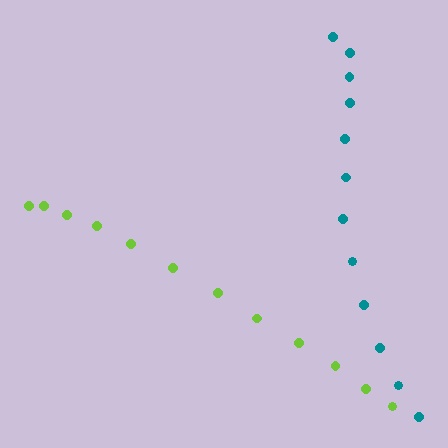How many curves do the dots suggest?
There are 2 distinct paths.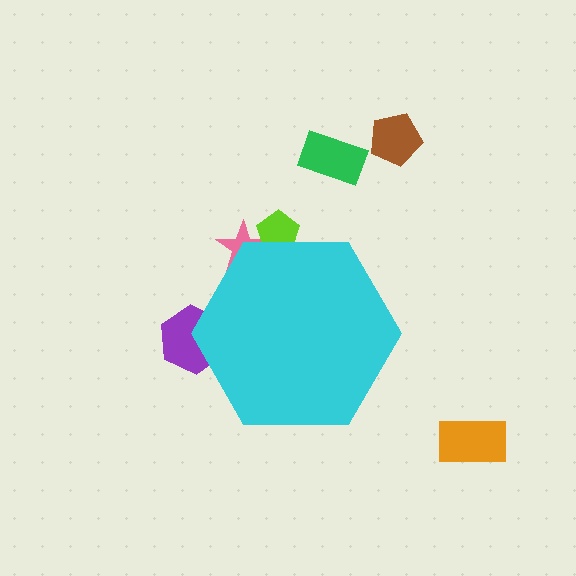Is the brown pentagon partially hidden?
No, the brown pentagon is fully visible.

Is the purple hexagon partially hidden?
Yes, the purple hexagon is partially hidden behind the cyan hexagon.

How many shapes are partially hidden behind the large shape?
3 shapes are partially hidden.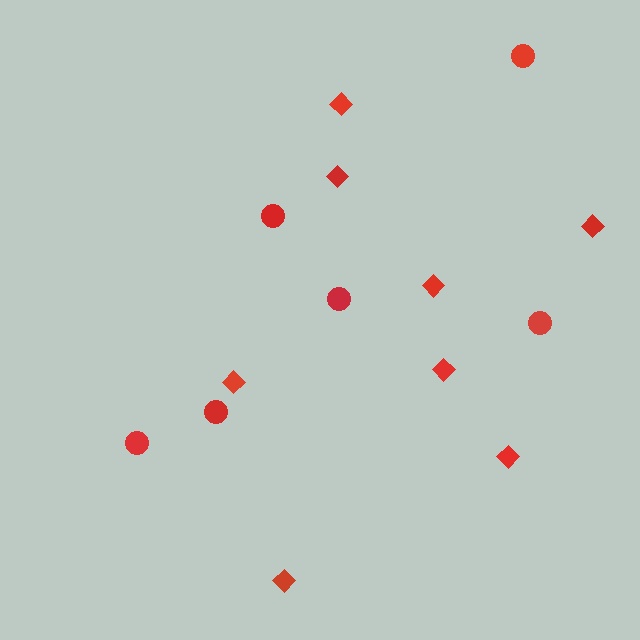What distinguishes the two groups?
There are 2 groups: one group of diamonds (8) and one group of circles (6).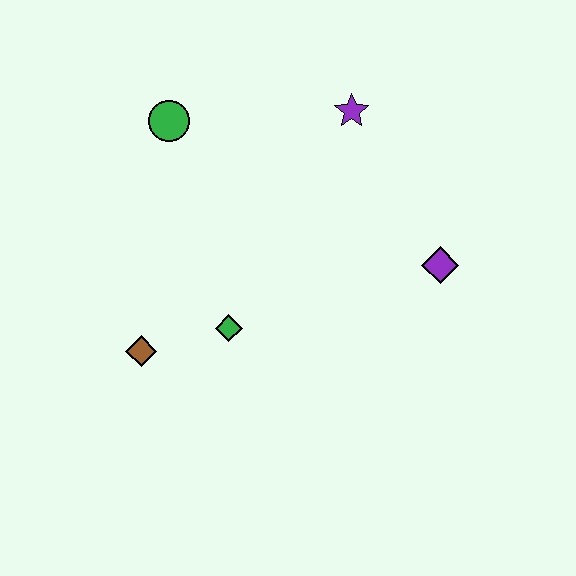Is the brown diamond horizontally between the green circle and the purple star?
No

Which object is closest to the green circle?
The purple star is closest to the green circle.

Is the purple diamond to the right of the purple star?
Yes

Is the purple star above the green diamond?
Yes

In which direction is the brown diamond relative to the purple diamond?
The brown diamond is to the left of the purple diamond.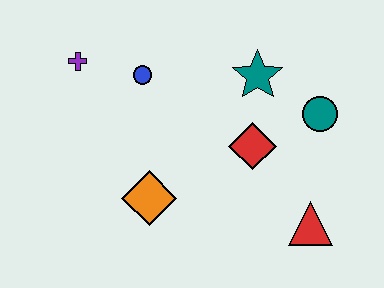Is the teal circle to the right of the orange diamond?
Yes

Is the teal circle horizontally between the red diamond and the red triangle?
No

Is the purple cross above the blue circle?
Yes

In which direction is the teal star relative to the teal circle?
The teal star is to the left of the teal circle.